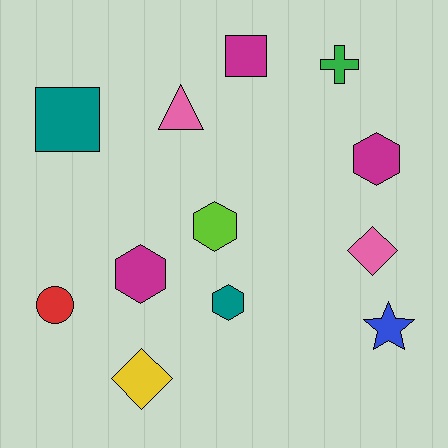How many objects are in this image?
There are 12 objects.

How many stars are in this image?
There is 1 star.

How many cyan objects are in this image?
There are no cyan objects.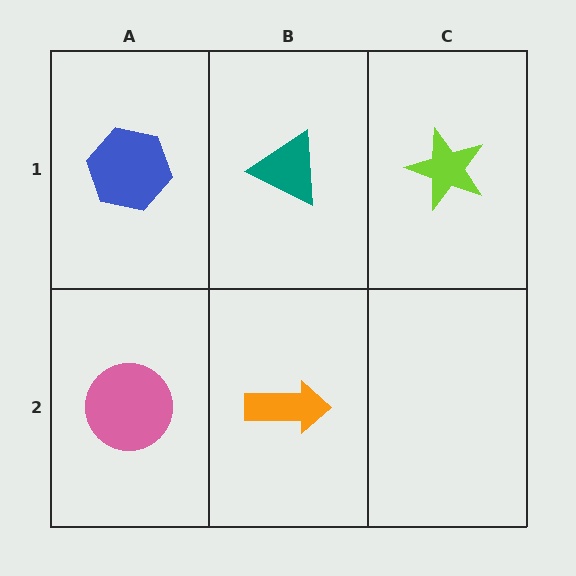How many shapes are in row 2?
2 shapes.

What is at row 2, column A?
A pink circle.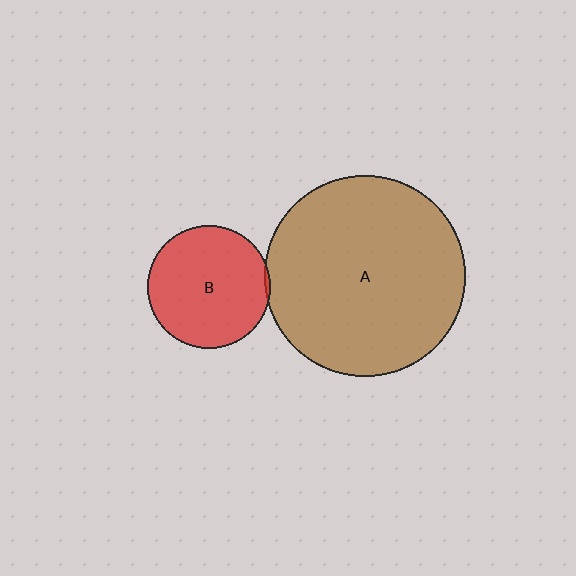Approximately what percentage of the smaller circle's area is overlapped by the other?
Approximately 5%.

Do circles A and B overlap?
Yes.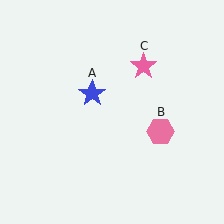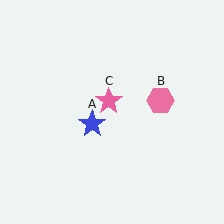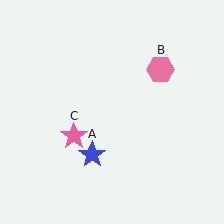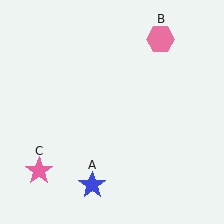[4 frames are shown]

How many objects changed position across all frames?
3 objects changed position: blue star (object A), pink hexagon (object B), pink star (object C).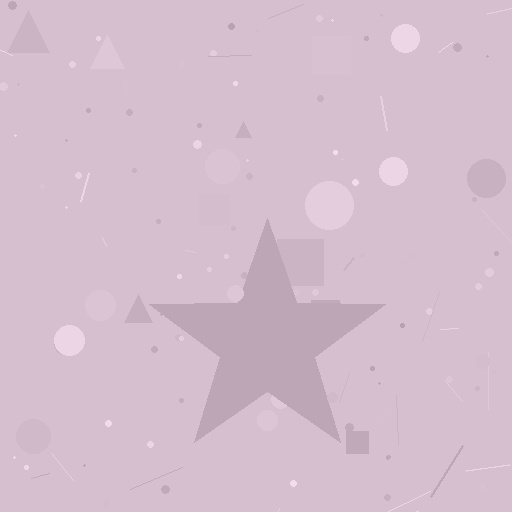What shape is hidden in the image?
A star is hidden in the image.